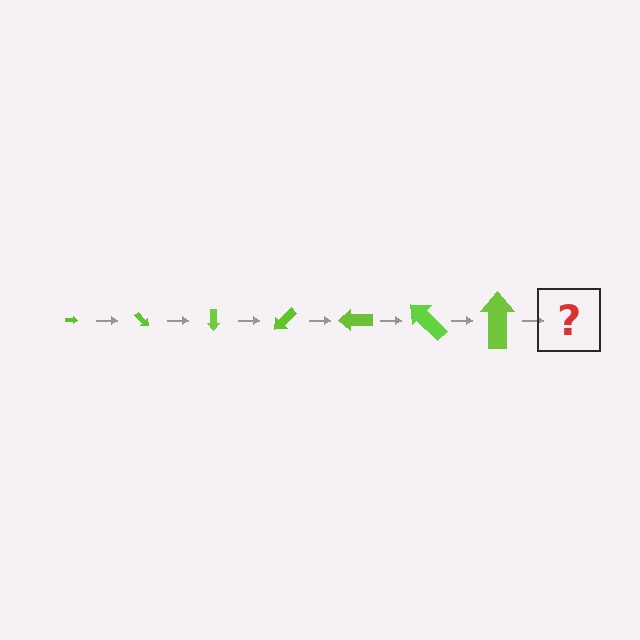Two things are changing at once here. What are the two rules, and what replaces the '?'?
The two rules are that the arrow grows larger each step and it rotates 45 degrees each step. The '?' should be an arrow, larger than the previous one and rotated 315 degrees from the start.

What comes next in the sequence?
The next element should be an arrow, larger than the previous one and rotated 315 degrees from the start.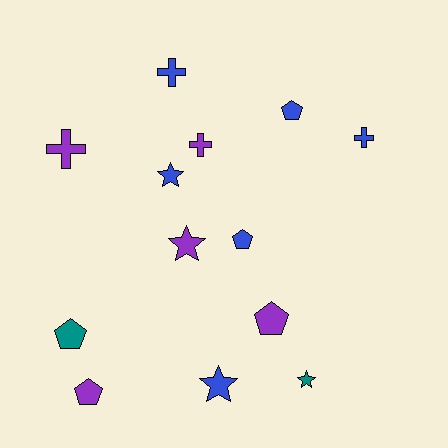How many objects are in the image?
There are 13 objects.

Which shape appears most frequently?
Pentagon, with 5 objects.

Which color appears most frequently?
Blue, with 6 objects.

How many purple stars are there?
There is 1 purple star.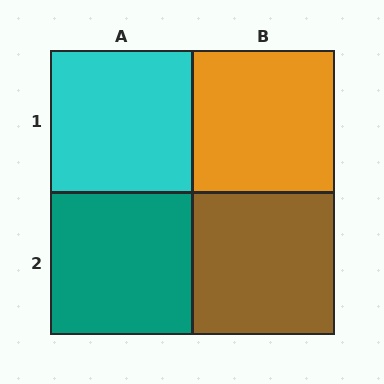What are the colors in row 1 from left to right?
Cyan, orange.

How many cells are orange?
1 cell is orange.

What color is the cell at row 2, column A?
Teal.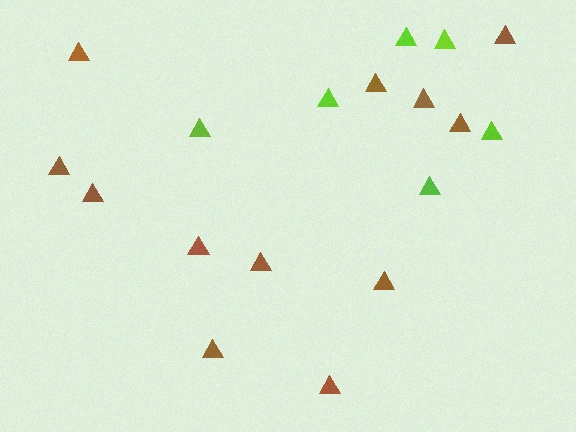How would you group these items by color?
There are 2 groups: one group of lime triangles (6) and one group of brown triangles (12).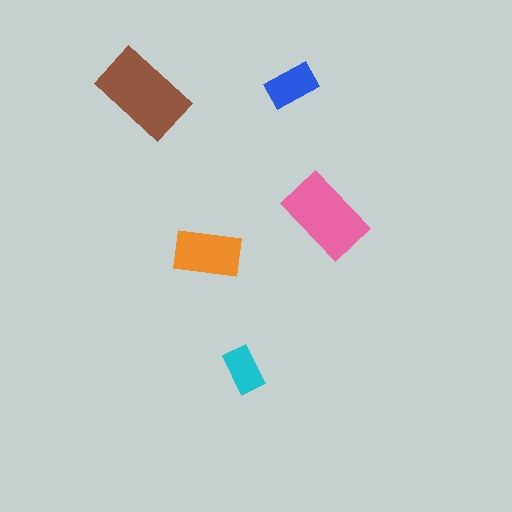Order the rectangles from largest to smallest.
the brown one, the pink one, the orange one, the blue one, the cyan one.